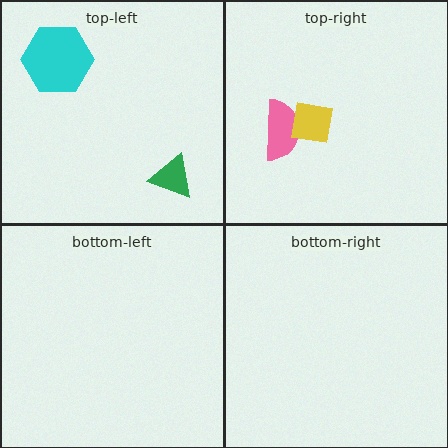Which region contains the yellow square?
The top-right region.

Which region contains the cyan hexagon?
The top-left region.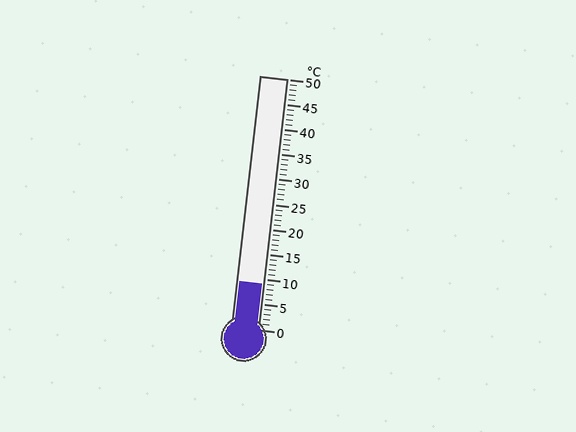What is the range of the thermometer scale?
The thermometer scale ranges from 0°C to 50°C.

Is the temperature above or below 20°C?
The temperature is below 20°C.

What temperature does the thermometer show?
The thermometer shows approximately 9°C.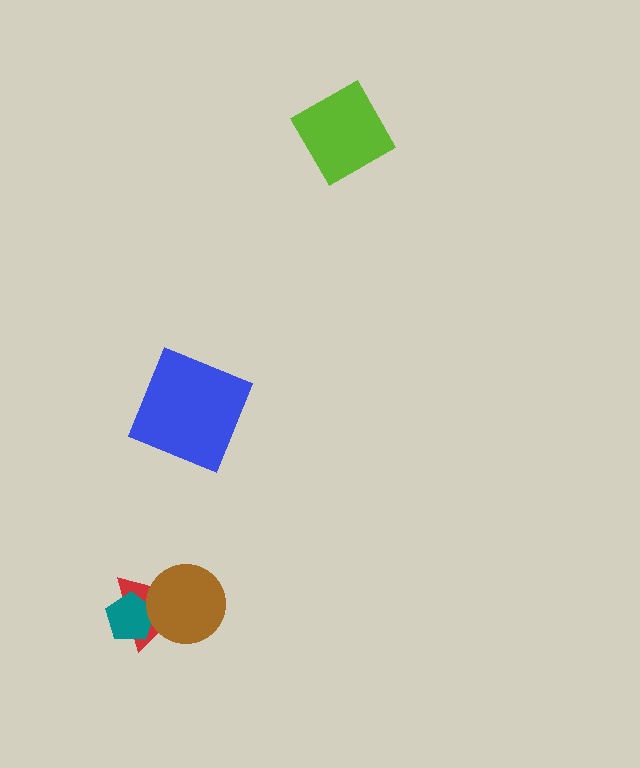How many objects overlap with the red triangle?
2 objects overlap with the red triangle.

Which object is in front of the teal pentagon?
The brown circle is in front of the teal pentagon.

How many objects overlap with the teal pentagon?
2 objects overlap with the teal pentagon.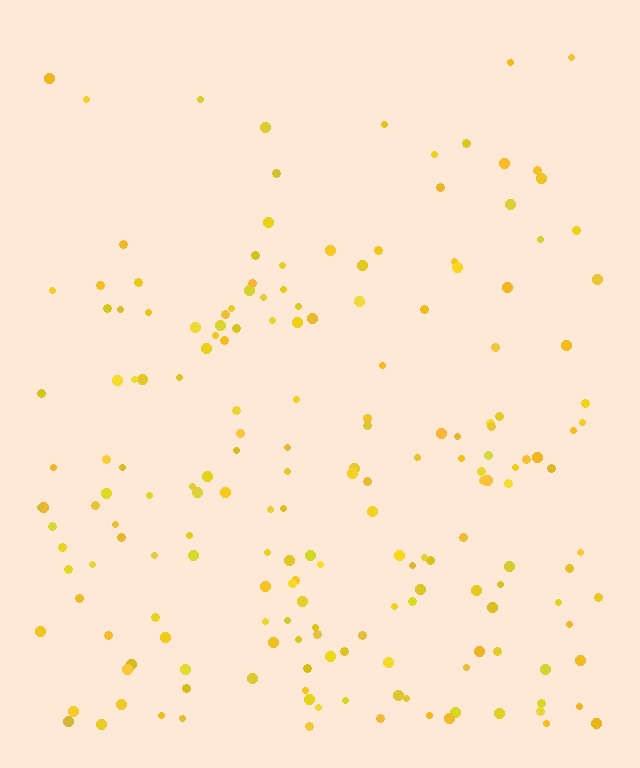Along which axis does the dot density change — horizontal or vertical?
Vertical.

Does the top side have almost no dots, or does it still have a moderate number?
Still a moderate number, just noticeably fewer than the bottom.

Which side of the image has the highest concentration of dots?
The bottom.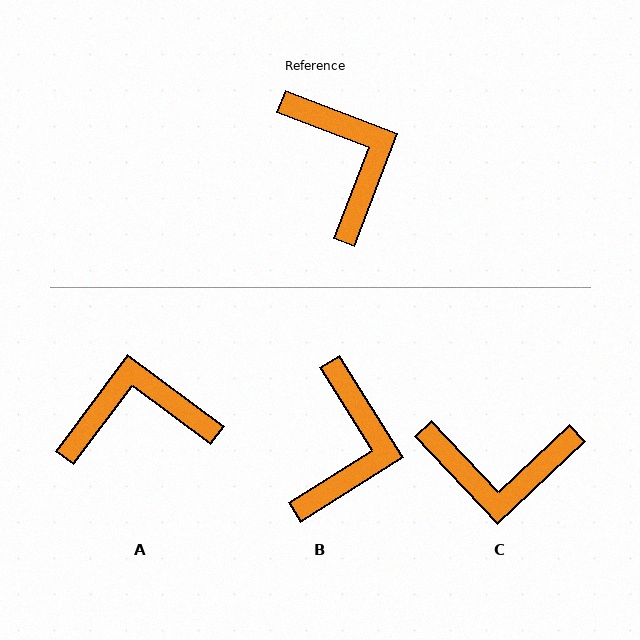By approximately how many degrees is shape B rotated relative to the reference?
Approximately 37 degrees clockwise.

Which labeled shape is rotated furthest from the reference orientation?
C, about 116 degrees away.